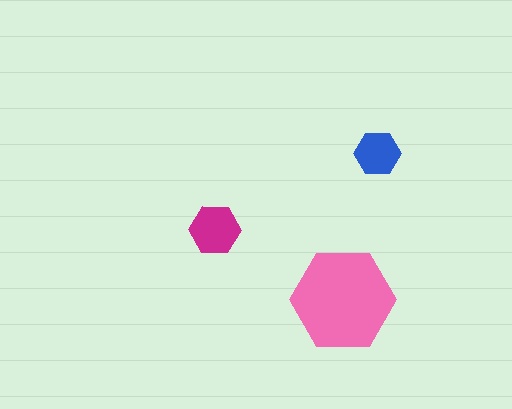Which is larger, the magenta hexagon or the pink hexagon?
The pink one.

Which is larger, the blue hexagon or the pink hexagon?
The pink one.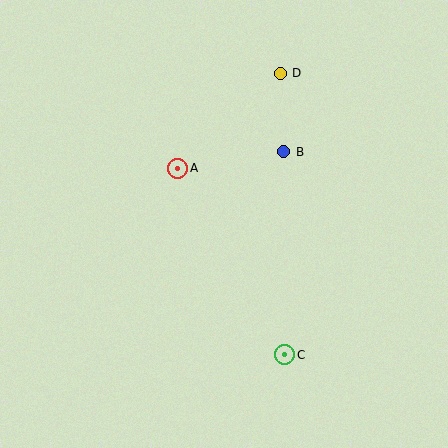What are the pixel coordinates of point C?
Point C is at (285, 355).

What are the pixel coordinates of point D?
Point D is at (280, 73).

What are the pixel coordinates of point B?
Point B is at (284, 152).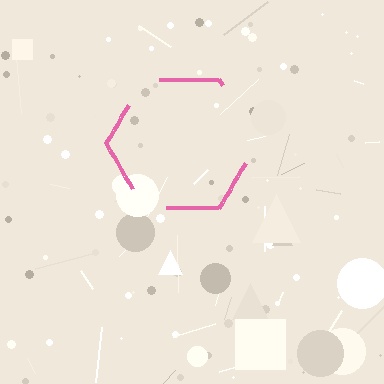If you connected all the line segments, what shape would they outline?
They would outline a hexagon.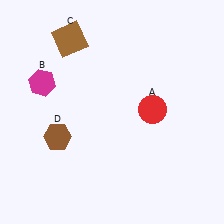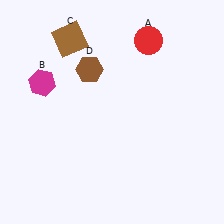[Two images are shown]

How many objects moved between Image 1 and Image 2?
2 objects moved between the two images.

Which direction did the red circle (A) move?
The red circle (A) moved up.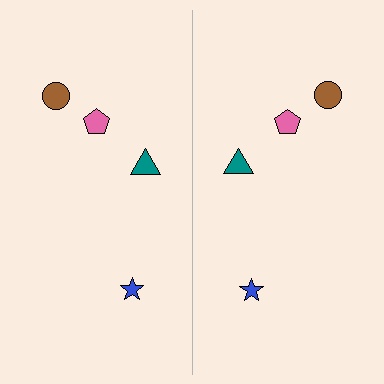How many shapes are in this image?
There are 8 shapes in this image.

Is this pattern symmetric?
Yes, this pattern has bilateral (reflection) symmetry.